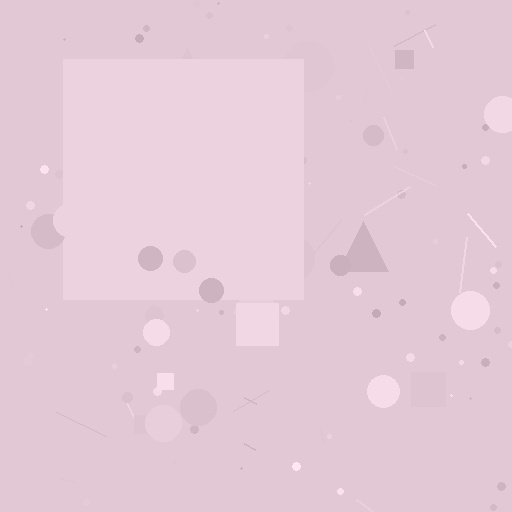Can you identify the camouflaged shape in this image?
The camouflaged shape is a square.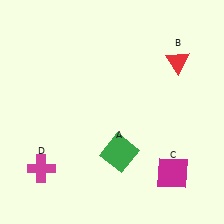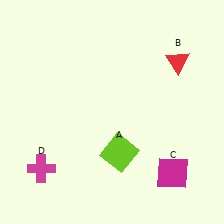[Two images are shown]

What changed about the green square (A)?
In Image 1, A is green. In Image 2, it changed to lime.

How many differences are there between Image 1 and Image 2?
There is 1 difference between the two images.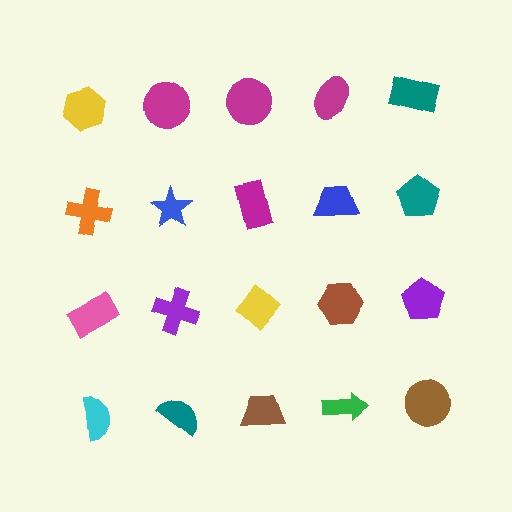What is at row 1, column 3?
A magenta circle.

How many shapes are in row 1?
5 shapes.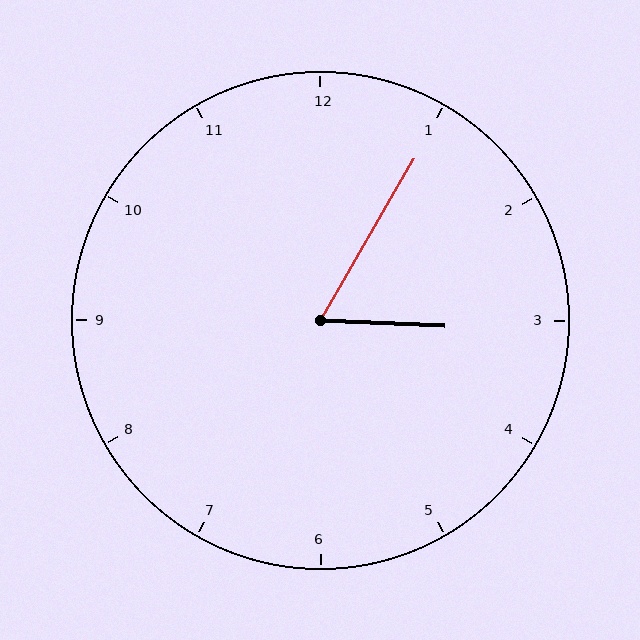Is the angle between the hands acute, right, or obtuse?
It is acute.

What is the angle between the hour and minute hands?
Approximately 62 degrees.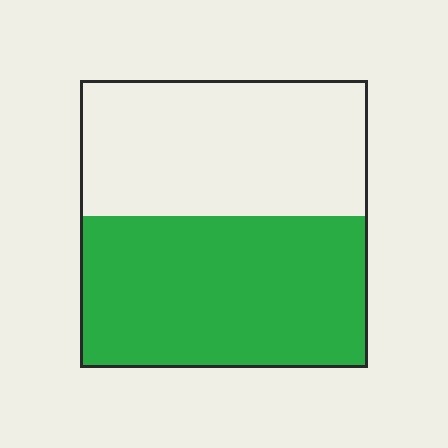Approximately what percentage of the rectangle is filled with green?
Approximately 55%.